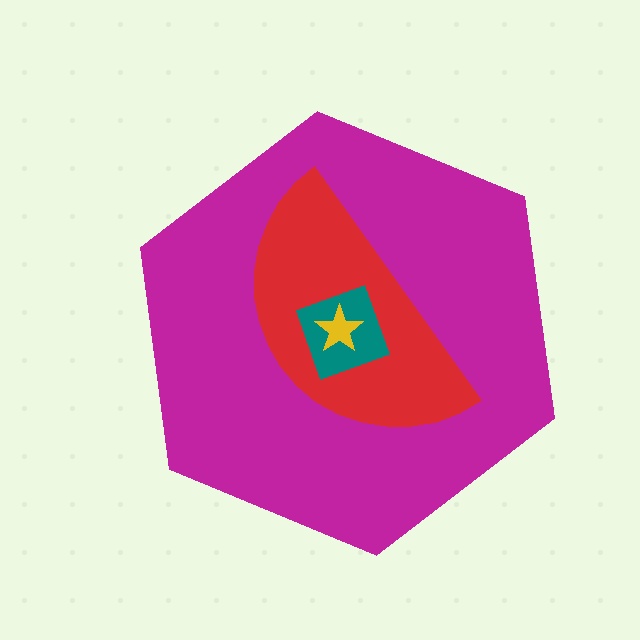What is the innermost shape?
The yellow star.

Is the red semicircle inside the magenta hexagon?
Yes.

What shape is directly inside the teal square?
The yellow star.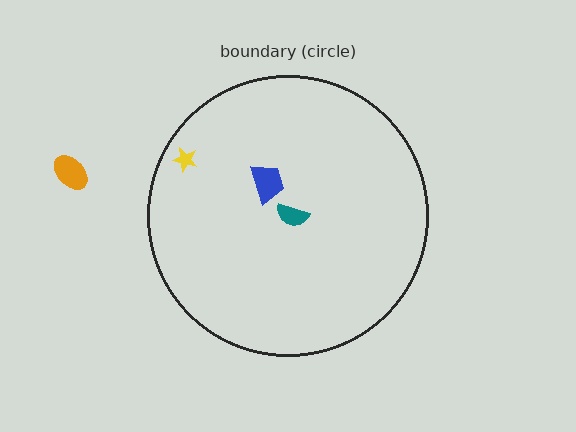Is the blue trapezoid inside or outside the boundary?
Inside.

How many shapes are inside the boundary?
3 inside, 1 outside.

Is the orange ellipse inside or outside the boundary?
Outside.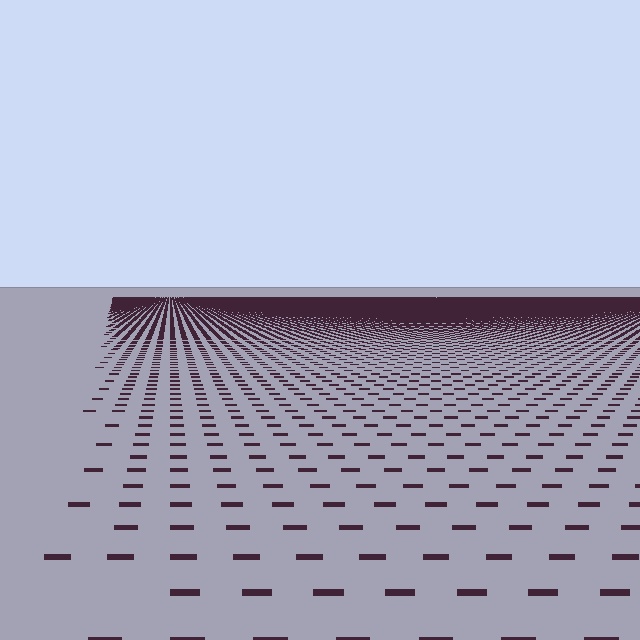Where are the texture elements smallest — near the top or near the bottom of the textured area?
Near the top.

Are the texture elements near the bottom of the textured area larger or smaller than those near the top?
Larger. Near the bottom, elements are closer to the viewer and appear at a bigger on-screen size.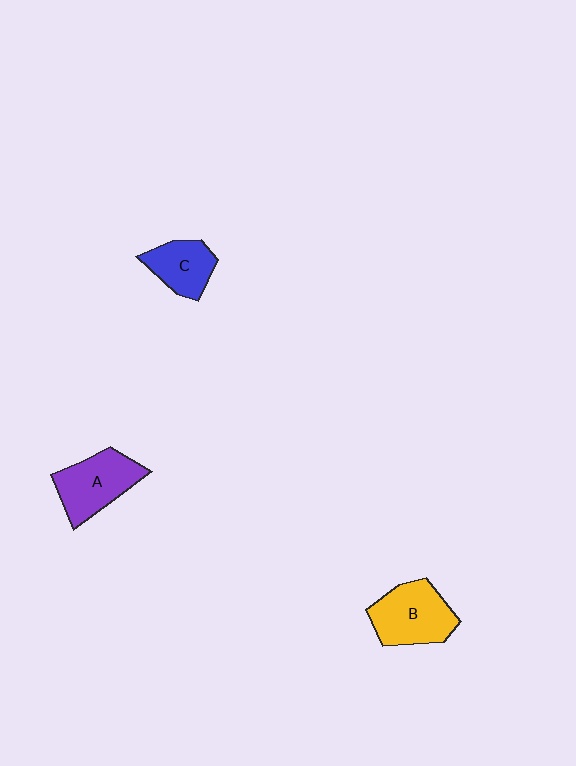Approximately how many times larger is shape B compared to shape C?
Approximately 1.5 times.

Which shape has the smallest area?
Shape C (blue).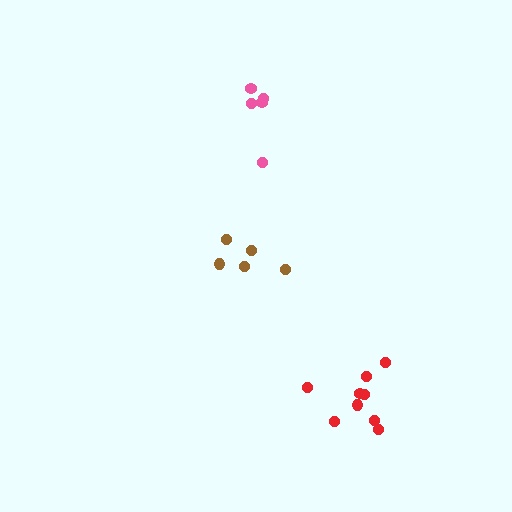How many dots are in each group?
Group 1: 5 dots, Group 2: 9 dots, Group 3: 5 dots (19 total).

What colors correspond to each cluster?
The clusters are colored: brown, red, pink.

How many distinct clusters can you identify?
There are 3 distinct clusters.